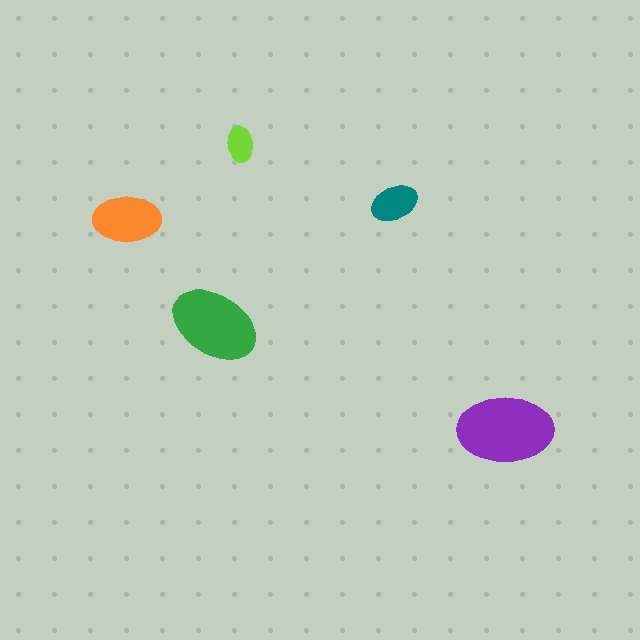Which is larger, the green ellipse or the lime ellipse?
The green one.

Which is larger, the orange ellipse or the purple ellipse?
The purple one.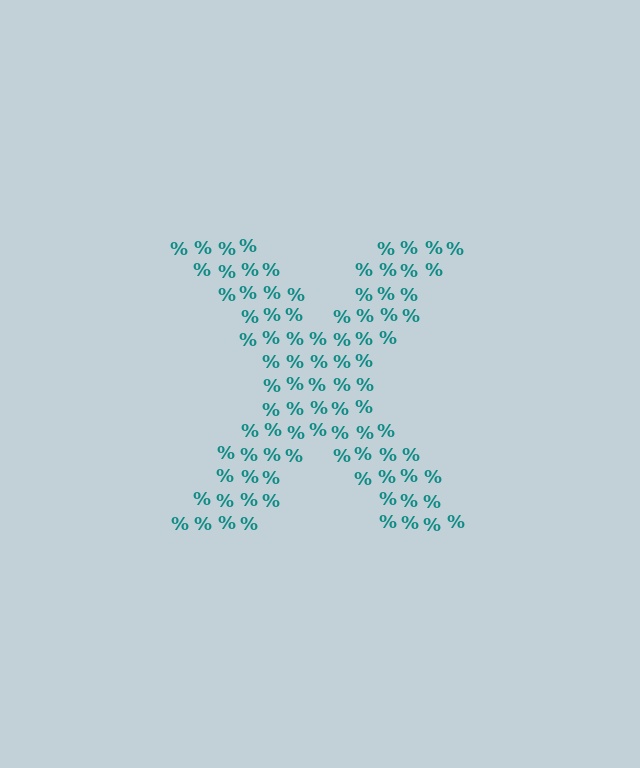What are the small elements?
The small elements are percent signs.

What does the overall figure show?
The overall figure shows the letter X.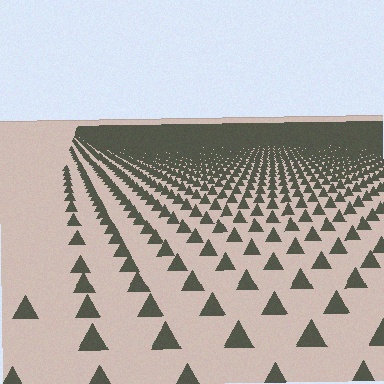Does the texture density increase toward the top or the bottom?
Density increases toward the top.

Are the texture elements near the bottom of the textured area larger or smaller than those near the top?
Larger. Near the bottom, elements are closer to the viewer and appear at a bigger on-screen size.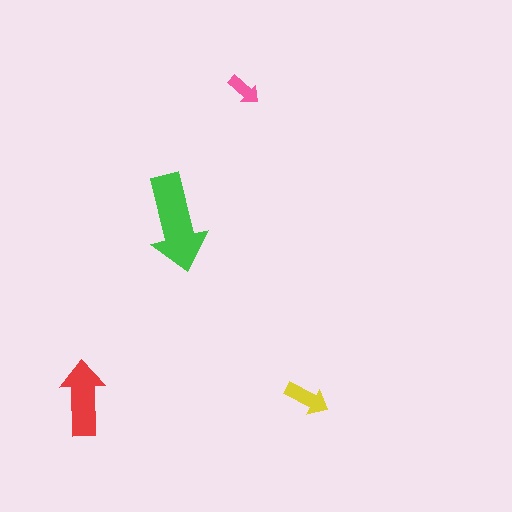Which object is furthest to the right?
The yellow arrow is rightmost.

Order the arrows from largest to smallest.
the green one, the red one, the yellow one, the pink one.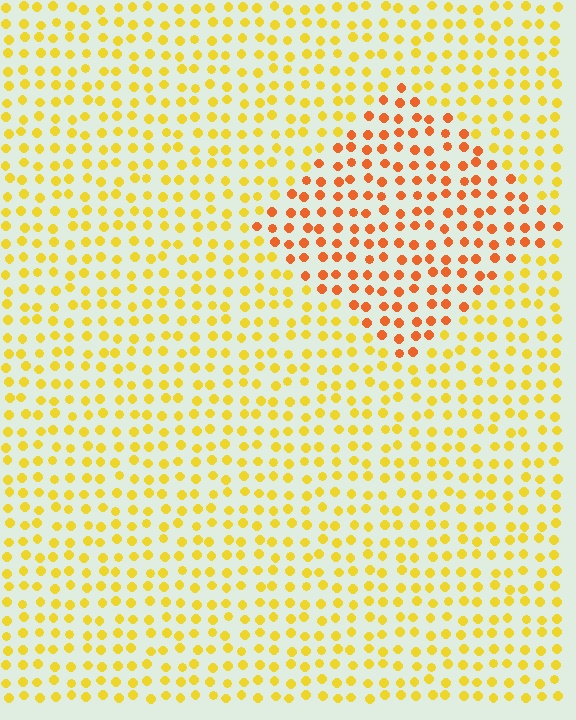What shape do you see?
I see a diamond.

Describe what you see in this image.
The image is filled with small yellow elements in a uniform arrangement. A diamond-shaped region is visible where the elements are tinted to a slightly different hue, forming a subtle color boundary.